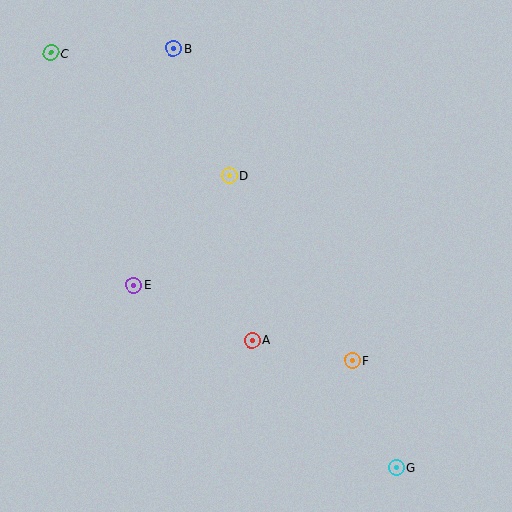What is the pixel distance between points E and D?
The distance between E and D is 145 pixels.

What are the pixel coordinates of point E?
Point E is at (134, 285).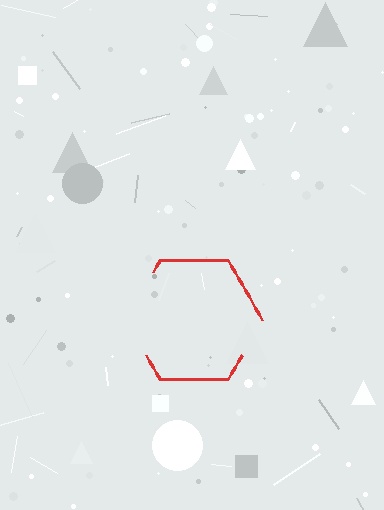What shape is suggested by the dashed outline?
The dashed outline suggests a hexagon.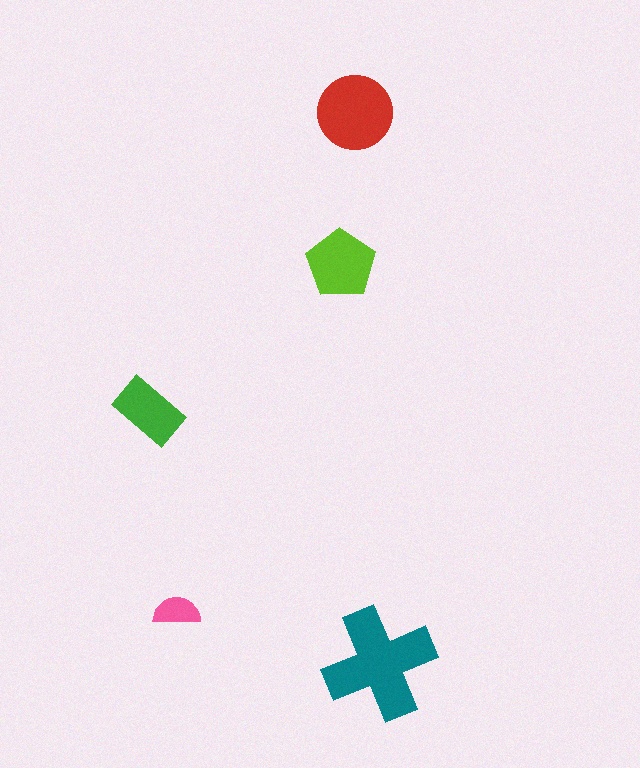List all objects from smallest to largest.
The pink semicircle, the green rectangle, the lime pentagon, the red circle, the teal cross.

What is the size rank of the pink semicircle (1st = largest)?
5th.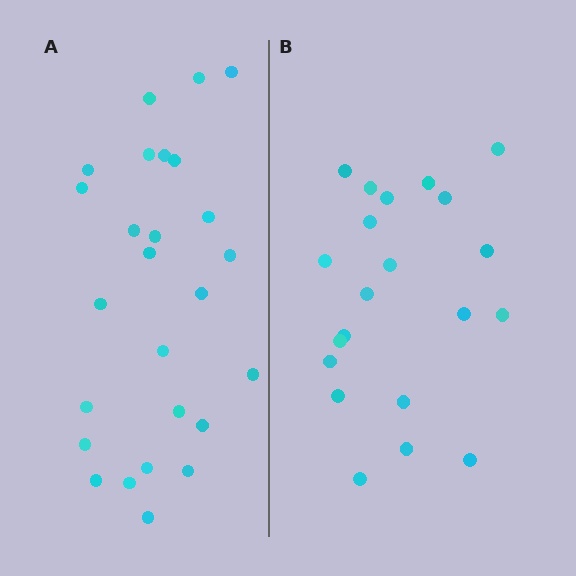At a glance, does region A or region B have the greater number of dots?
Region A (the left region) has more dots.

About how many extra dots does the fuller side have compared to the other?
Region A has about 5 more dots than region B.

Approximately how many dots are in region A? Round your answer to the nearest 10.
About 30 dots. (The exact count is 26, which rounds to 30.)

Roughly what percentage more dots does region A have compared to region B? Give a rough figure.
About 25% more.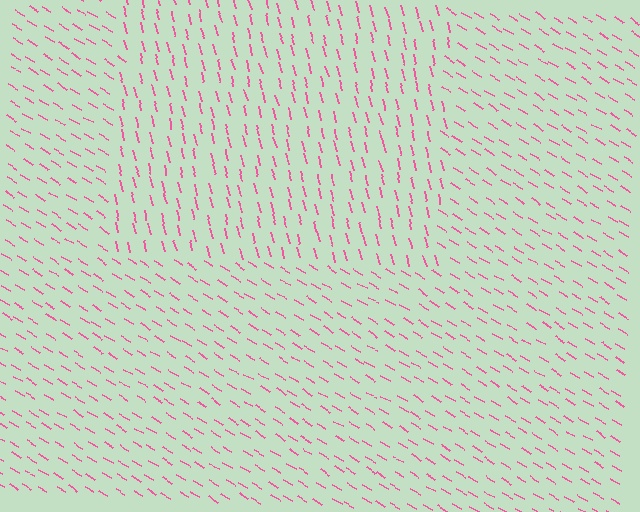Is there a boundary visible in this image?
Yes, there is a texture boundary formed by a change in line orientation.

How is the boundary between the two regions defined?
The boundary is defined purely by a change in line orientation (approximately 45 degrees difference). All lines are the same color and thickness.